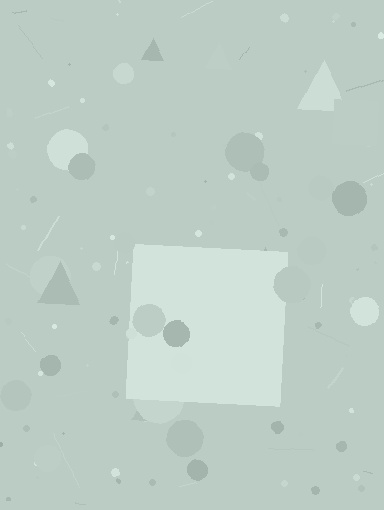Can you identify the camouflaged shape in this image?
The camouflaged shape is a square.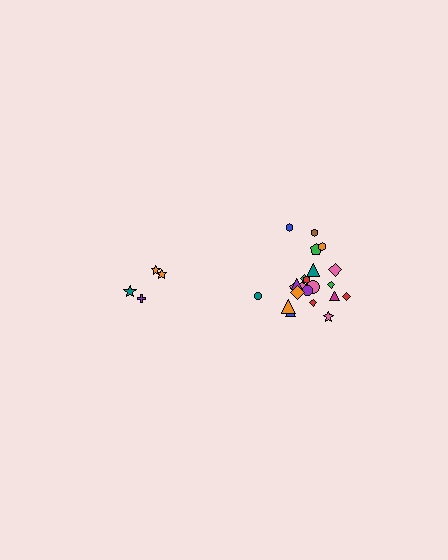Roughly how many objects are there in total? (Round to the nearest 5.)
Roughly 25 objects in total.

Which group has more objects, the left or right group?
The right group.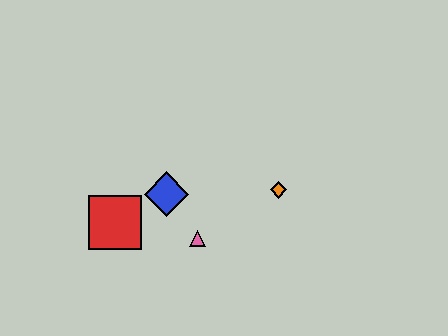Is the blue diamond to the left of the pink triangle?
Yes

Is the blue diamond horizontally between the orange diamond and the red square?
Yes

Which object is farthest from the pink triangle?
The orange diamond is farthest from the pink triangle.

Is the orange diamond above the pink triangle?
Yes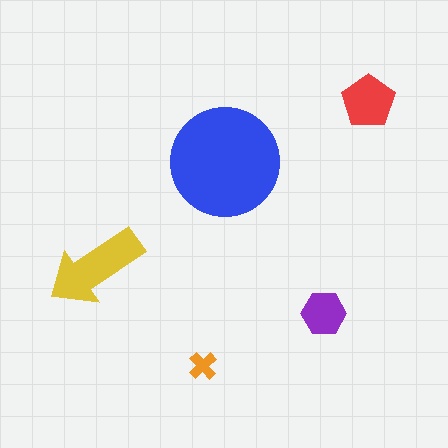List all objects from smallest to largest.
The orange cross, the purple hexagon, the red pentagon, the yellow arrow, the blue circle.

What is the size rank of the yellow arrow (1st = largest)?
2nd.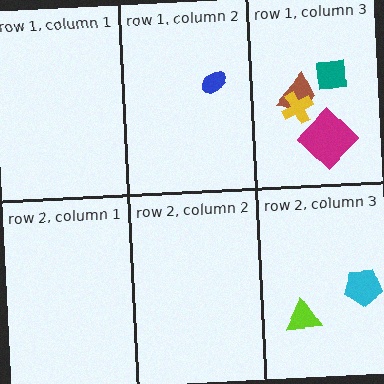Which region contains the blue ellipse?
The row 1, column 2 region.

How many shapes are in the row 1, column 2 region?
1.